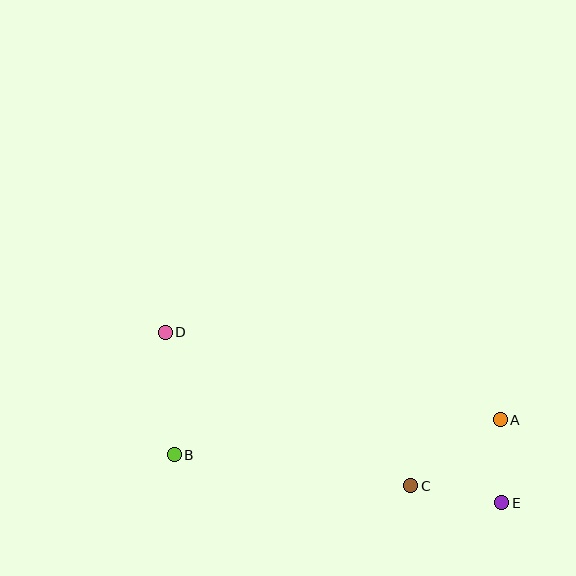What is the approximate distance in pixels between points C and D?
The distance between C and D is approximately 289 pixels.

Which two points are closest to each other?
Points A and E are closest to each other.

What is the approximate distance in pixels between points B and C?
The distance between B and C is approximately 239 pixels.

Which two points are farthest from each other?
Points D and E are farthest from each other.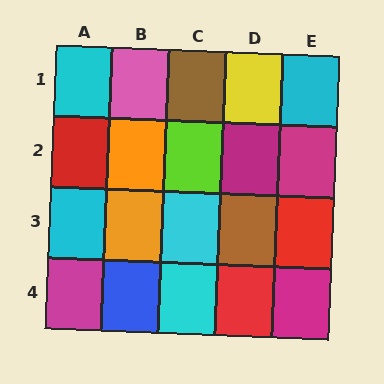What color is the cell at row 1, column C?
Brown.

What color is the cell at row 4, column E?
Magenta.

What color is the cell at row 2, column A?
Red.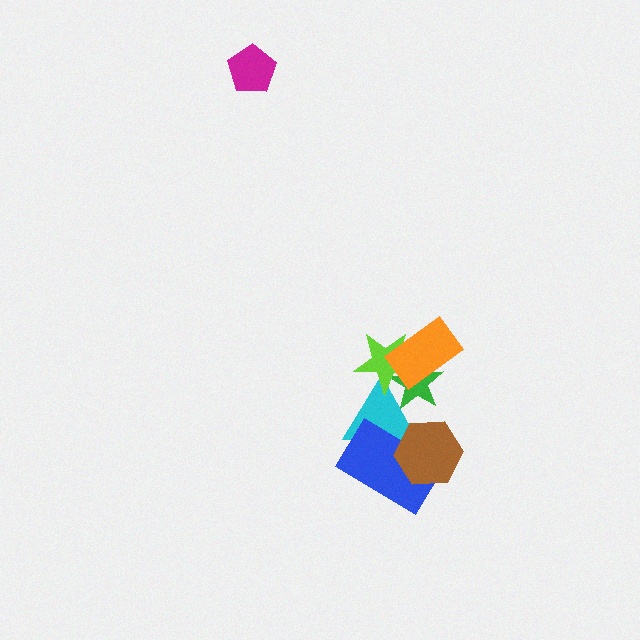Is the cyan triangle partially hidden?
Yes, it is partially covered by another shape.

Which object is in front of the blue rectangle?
The brown hexagon is in front of the blue rectangle.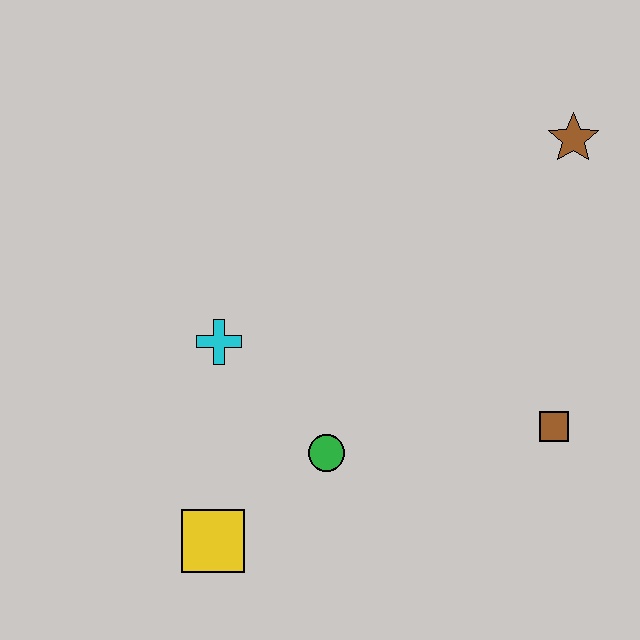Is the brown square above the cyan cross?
No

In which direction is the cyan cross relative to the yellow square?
The cyan cross is above the yellow square.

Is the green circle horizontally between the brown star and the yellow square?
Yes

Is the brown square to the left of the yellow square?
No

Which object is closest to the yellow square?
The green circle is closest to the yellow square.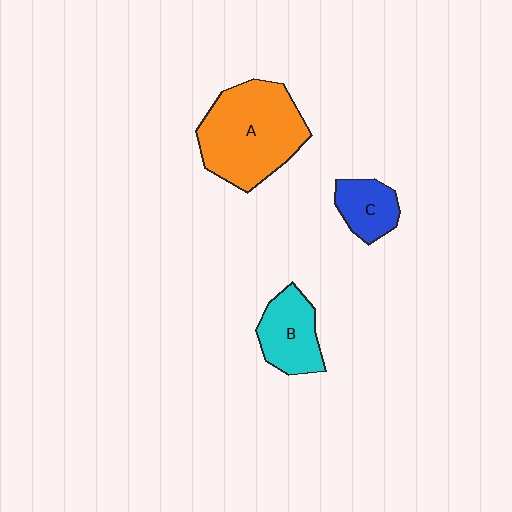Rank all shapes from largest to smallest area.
From largest to smallest: A (orange), B (cyan), C (blue).